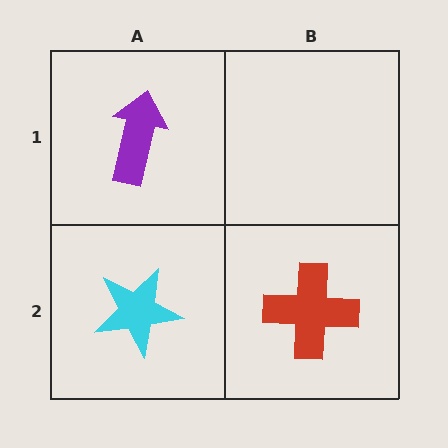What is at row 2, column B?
A red cross.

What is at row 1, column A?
A purple arrow.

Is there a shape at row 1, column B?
No, that cell is empty.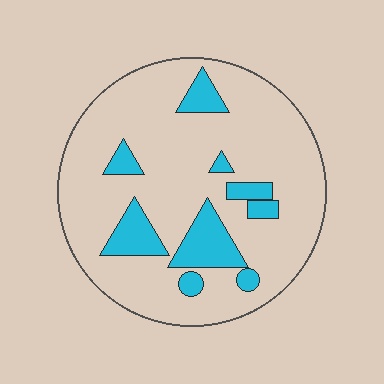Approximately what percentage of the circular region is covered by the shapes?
Approximately 15%.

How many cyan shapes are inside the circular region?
9.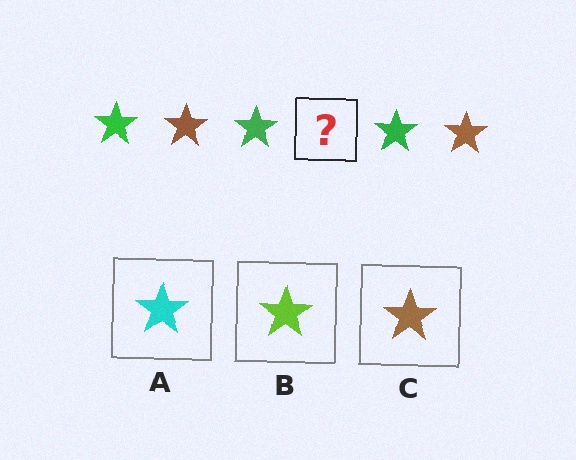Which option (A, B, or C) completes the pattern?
C.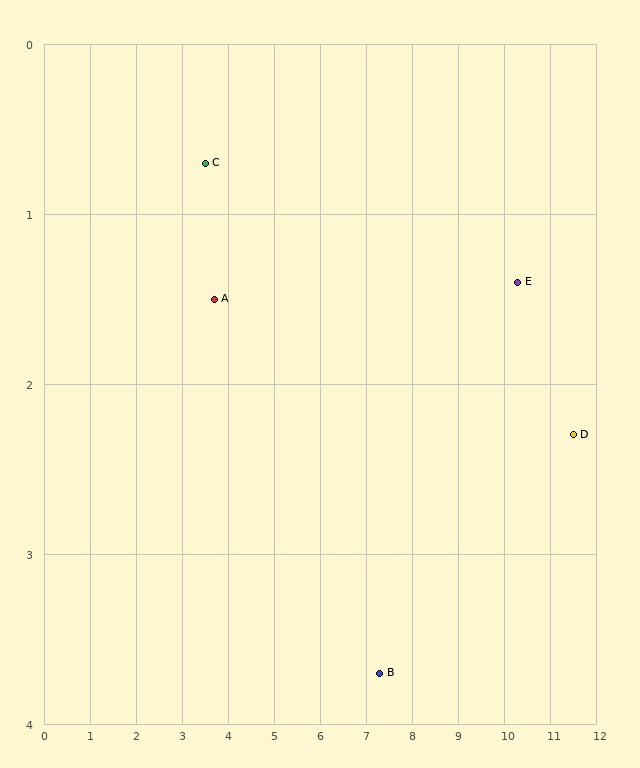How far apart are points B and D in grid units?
Points B and D are about 4.4 grid units apart.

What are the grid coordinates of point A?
Point A is at approximately (3.7, 1.5).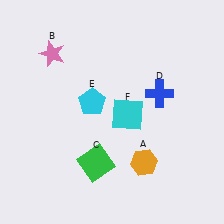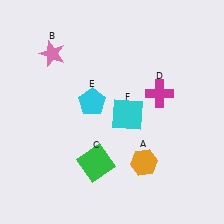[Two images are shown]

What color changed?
The cross (D) changed from blue in Image 1 to magenta in Image 2.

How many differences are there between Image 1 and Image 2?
There is 1 difference between the two images.